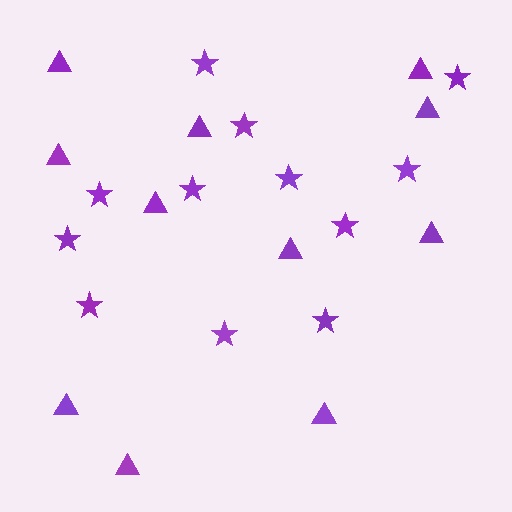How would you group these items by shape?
There are 2 groups: one group of stars (12) and one group of triangles (11).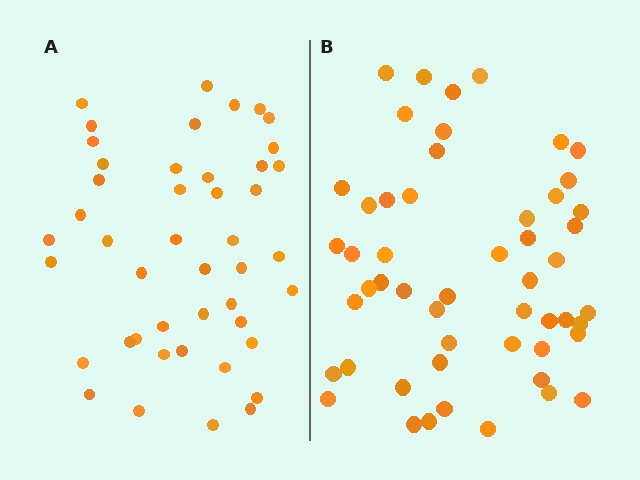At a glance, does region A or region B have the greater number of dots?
Region B (the right region) has more dots.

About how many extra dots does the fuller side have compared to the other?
Region B has roughly 8 or so more dots than region A.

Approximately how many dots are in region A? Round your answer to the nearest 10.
About 40 dots. (The exact count is 45, which rounds to 40.)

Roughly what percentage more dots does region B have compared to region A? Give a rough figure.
About 15% more.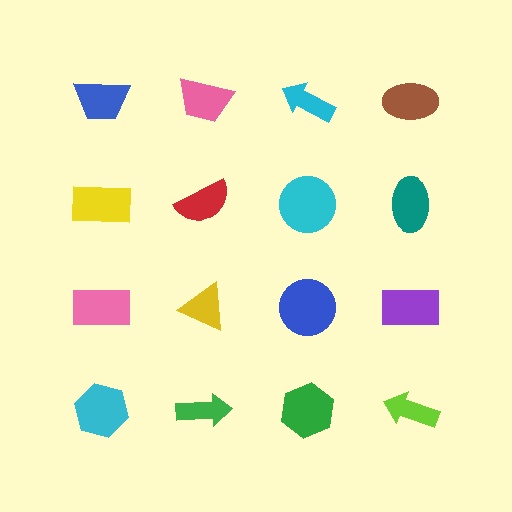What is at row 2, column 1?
A yellow rectangle.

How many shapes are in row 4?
4 shapes.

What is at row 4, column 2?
A green arrow.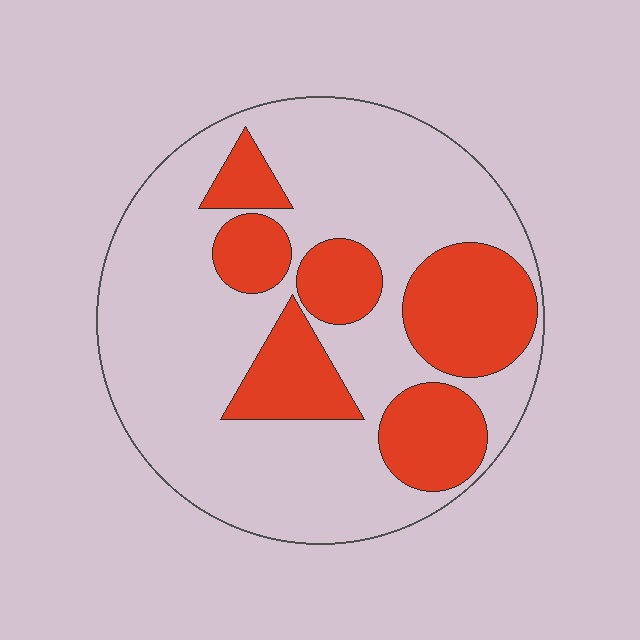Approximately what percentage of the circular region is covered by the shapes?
Approximately 30%.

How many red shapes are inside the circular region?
6.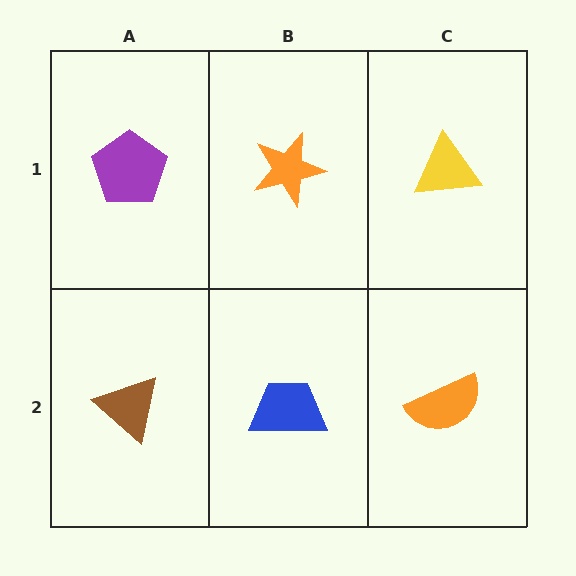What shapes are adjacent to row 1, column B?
A blue trapezoid (row 2, column B), a purple pentagon (row 1, column A), a yellow triangle (row 1, column C).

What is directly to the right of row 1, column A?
An orange star.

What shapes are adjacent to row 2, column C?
A yellow triangle (row 1, column C), a blue trapezoid (row 2, column B).